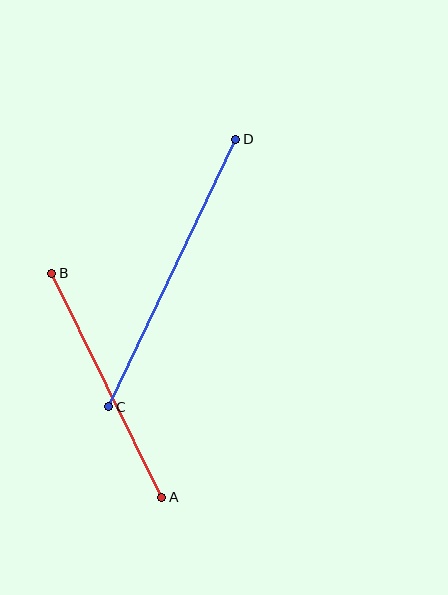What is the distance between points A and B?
The distance is approximately 250 pixels.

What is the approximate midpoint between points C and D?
The midpoint is at approximately (172, 273) pixels.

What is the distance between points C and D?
The distance is approximately 296 pixels.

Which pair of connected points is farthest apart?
Points C and D are farthest apart.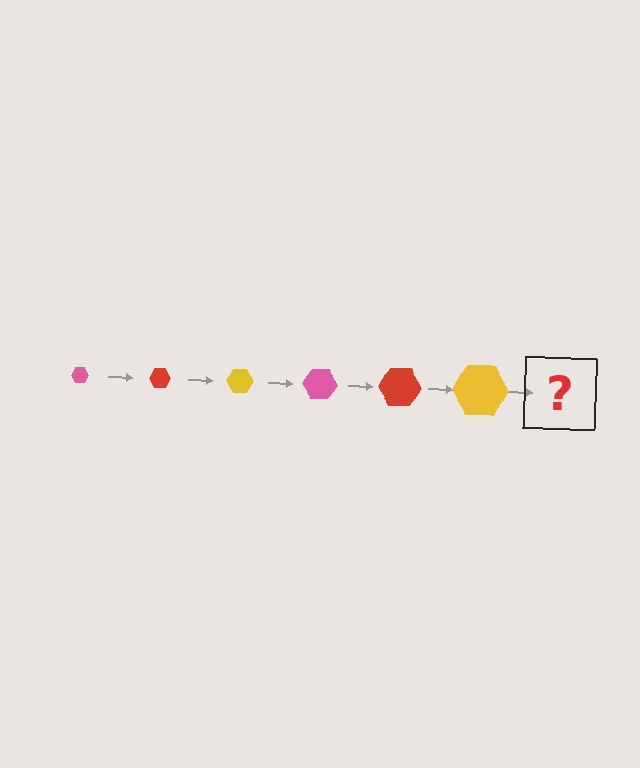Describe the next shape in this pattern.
It should be a pink hexagon, larger than the previous one.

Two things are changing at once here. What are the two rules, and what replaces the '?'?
The two rules are that the hexagon grows larger each step and the color cycles through pink, red, and yellow. The '?' should be a pink hexagon, larger than the previous one.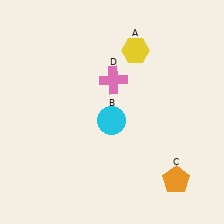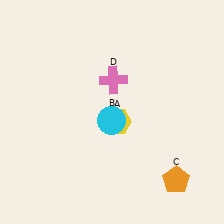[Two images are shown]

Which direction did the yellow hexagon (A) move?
The yellow hexagon (A) moved down.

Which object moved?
The yellow hexagon (A) moved down.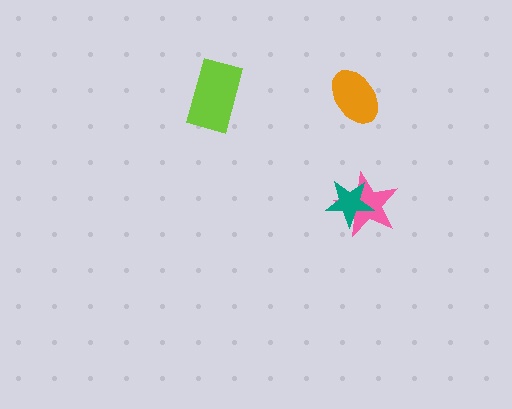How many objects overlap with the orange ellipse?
0 objects overlap with the orange ellipse.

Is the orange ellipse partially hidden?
No, no other shape covers it.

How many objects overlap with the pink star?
1 object overlaps with the pink star.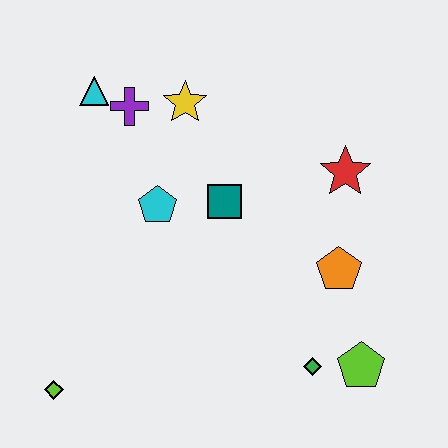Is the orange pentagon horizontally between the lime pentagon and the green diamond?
Yes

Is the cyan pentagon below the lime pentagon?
No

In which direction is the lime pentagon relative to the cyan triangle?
The lime pentagon is below the cyan triangle.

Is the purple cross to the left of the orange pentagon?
Yes